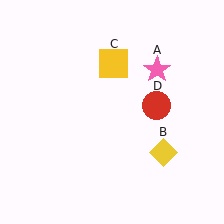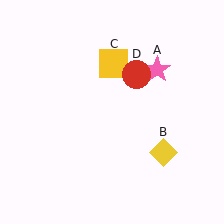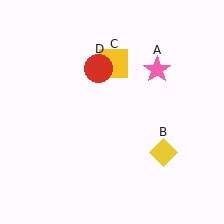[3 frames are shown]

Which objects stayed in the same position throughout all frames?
Pink star (object A) and yellow diamond (object B) and yellow square (object C) remained stationary.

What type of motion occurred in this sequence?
The red circle (object D) rotated counterclockwise around the center of the scene.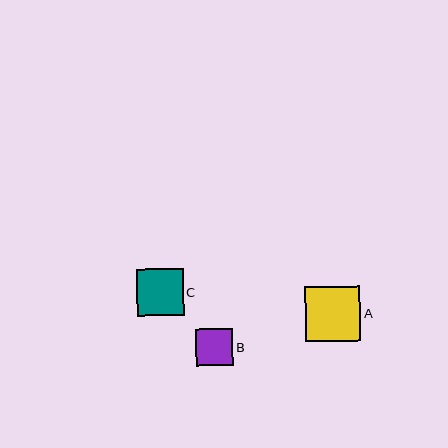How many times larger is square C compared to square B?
Square C is approximately 1.3 times the size of square B.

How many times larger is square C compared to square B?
Square C is approximately 1.3 times the size of square B.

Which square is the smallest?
Square B is the smallest with a size of approximately 37 pixels.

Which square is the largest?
Square A is the largest with a size of approximately 55 pixels.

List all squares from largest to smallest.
From largest to smallest: A, C, B.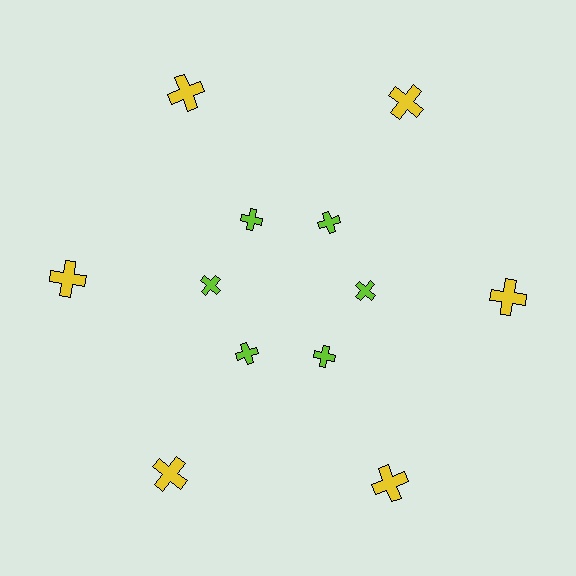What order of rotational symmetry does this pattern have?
This pattern has 6-fold rotational symmetry.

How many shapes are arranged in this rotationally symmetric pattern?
There are 12 shapes, arranged in 6 groups of 2.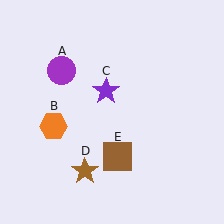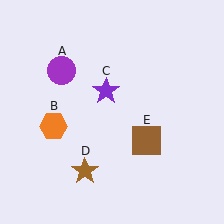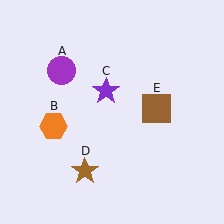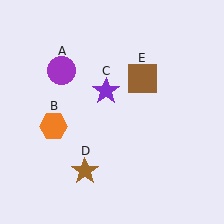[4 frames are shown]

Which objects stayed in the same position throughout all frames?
Purple circle (object A) and orange hexagon (object B) and purple star (object C) and brown star (object D) remained stationary.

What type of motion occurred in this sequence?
The brown square (object E) rotated counterclockwise around the center of the scene.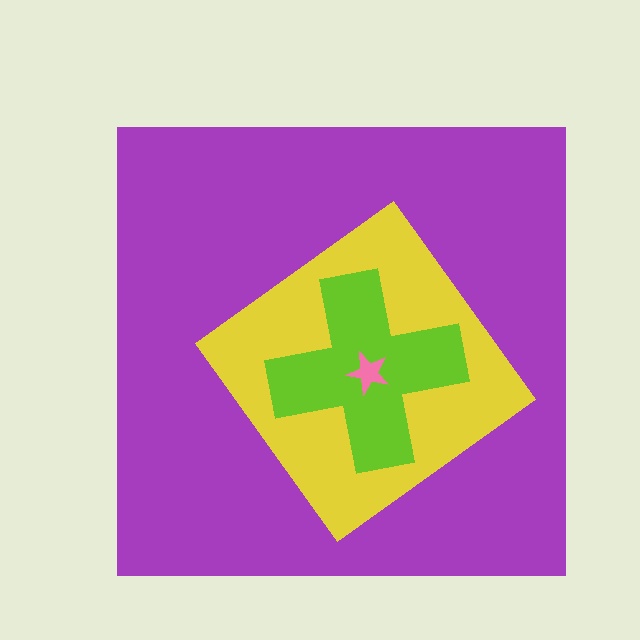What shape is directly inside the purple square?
The yellow diamond.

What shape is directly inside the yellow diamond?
The lime cross.